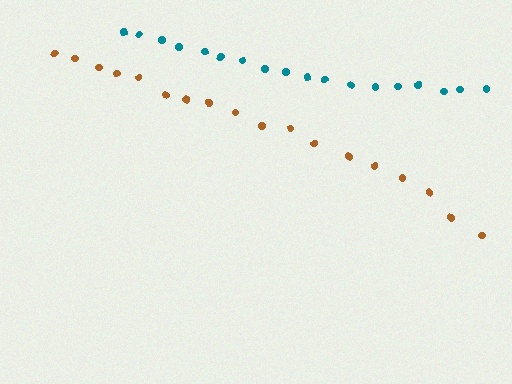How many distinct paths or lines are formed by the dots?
There are 2 distinct paths.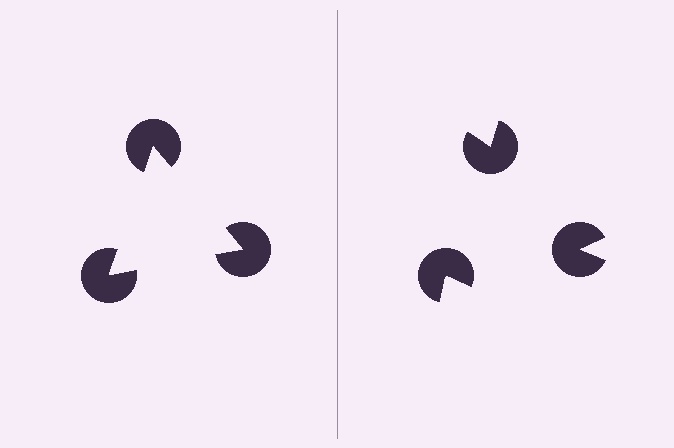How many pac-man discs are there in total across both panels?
6 — 3 on each side.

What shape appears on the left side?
An illusory triangle.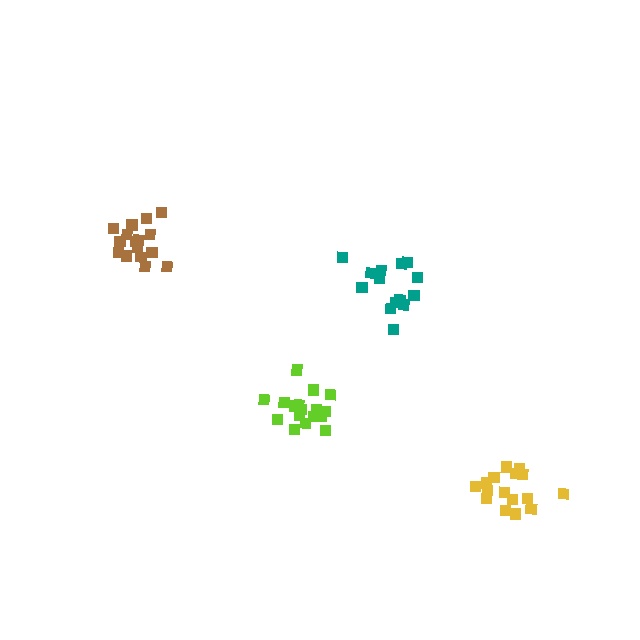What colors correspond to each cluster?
The clusters are colored: teal, lime, yellow, brown.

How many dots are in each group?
Group 1: 14 dots, Group 2: 17 dots, Group 3: 16 dots, Group 4: 16 dots (63 total).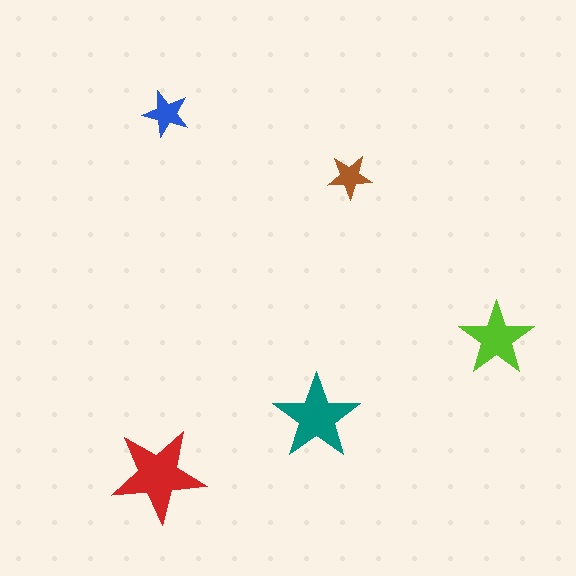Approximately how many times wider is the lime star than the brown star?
About 1.5 times wider.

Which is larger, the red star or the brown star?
The red one.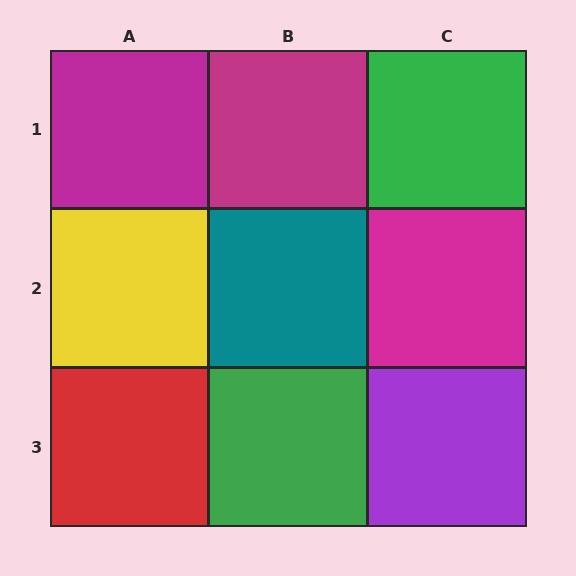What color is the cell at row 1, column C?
Green.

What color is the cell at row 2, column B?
Teal.